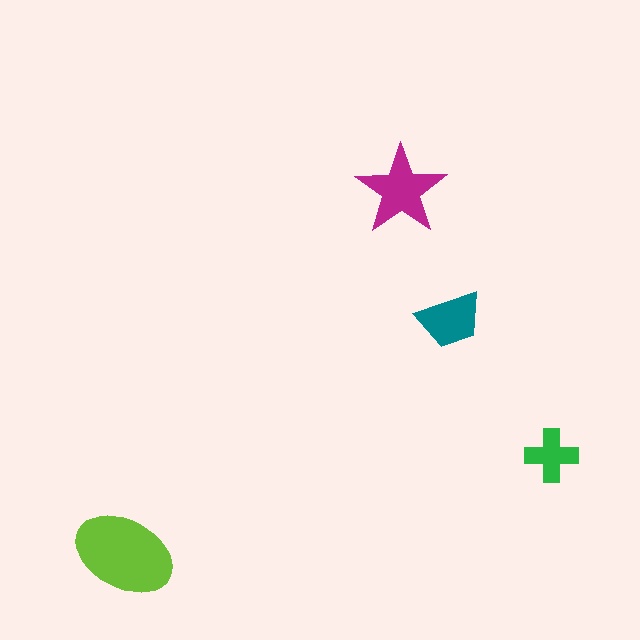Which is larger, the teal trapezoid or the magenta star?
The magenta star.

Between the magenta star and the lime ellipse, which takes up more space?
The lime ellipse.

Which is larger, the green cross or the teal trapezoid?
The teal trapezoid.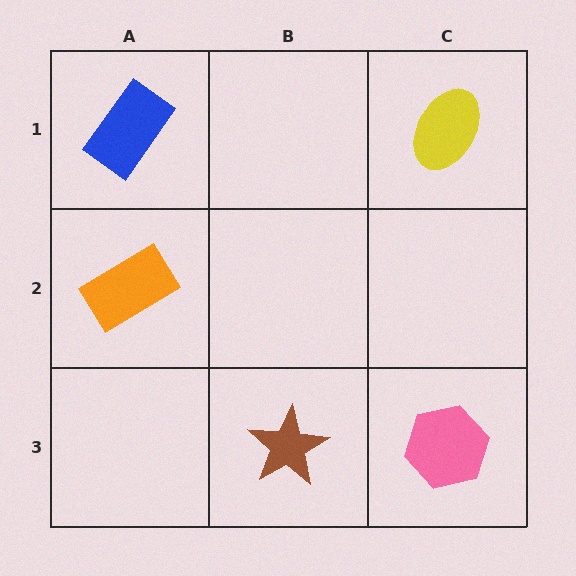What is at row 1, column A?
A blue rectangle.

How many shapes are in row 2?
1 shape.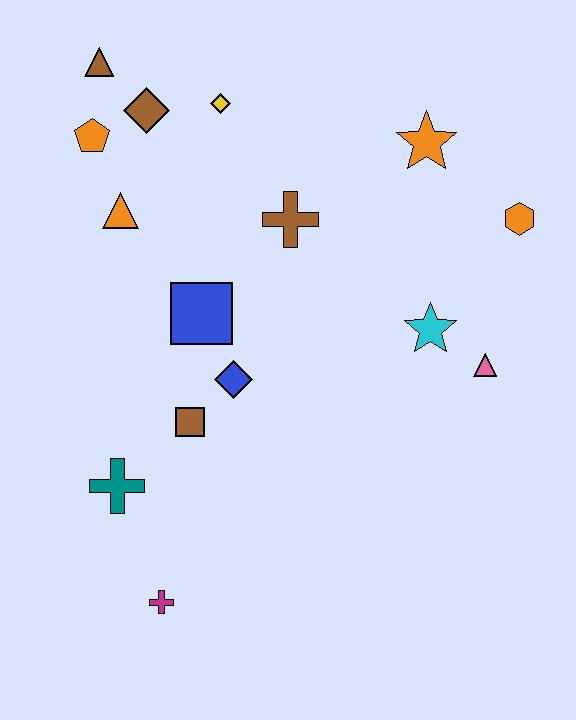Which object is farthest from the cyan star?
The brown triangle is farthest from the cyan star.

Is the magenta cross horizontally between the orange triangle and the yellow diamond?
Yes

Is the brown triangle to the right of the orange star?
No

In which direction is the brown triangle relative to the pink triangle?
The brown triangle is to the left of the pink triangle.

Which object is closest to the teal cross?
The brown square is closest to the teal cross.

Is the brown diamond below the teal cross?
No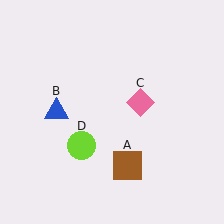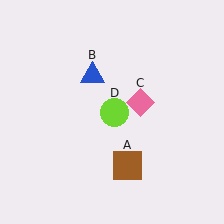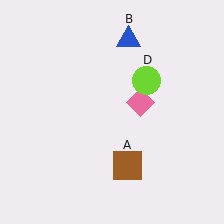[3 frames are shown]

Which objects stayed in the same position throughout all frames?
Brown square (object A) and pink diamond (object C) remained stationary.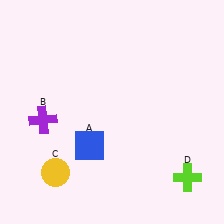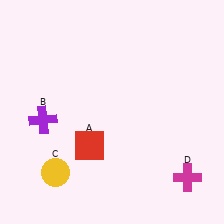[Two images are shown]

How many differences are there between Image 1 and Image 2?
There are 2 differences between the two images.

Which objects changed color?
A changed from blue to red. D changed from lime to magenta.